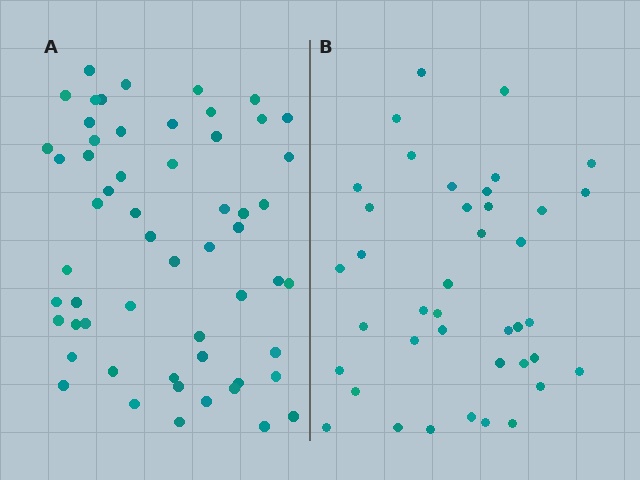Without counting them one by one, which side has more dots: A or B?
Region A (the left region) has more dots.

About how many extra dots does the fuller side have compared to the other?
Region A has approximately 15 more dots than region B.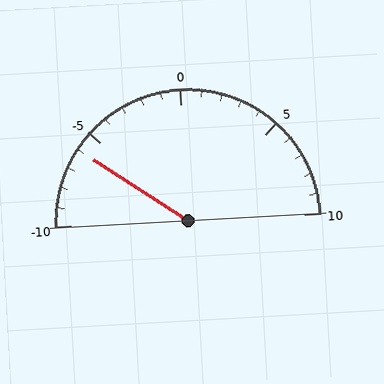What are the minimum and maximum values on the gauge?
The gauge ranges from -10 to 10.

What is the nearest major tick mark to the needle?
The nearest major tick mark is -5.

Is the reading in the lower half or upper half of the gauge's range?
The reading is in the lower half of the range (-10 to 10).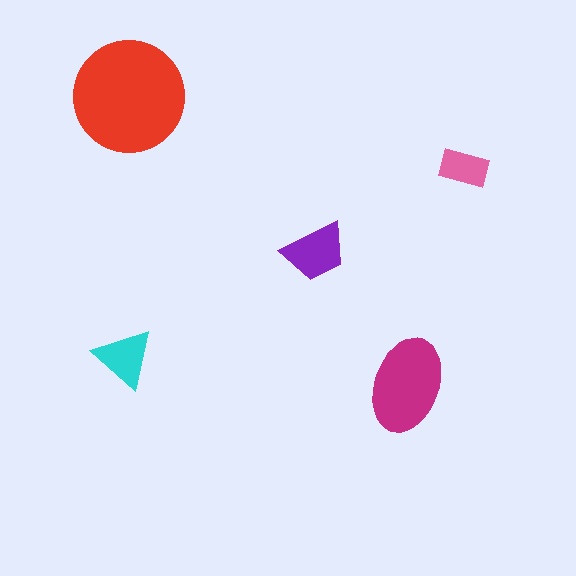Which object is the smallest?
The pink rectangle.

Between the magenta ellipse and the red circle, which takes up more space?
The red circle.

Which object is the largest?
The red circle.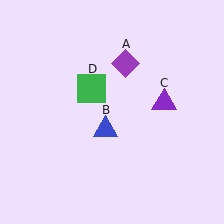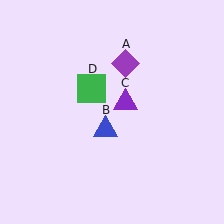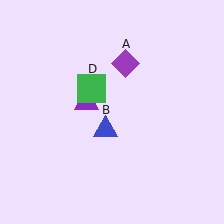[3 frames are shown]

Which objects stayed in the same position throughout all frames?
Purple diamond (object A) and blue triangle (object B) and green square (object D) remained stationary.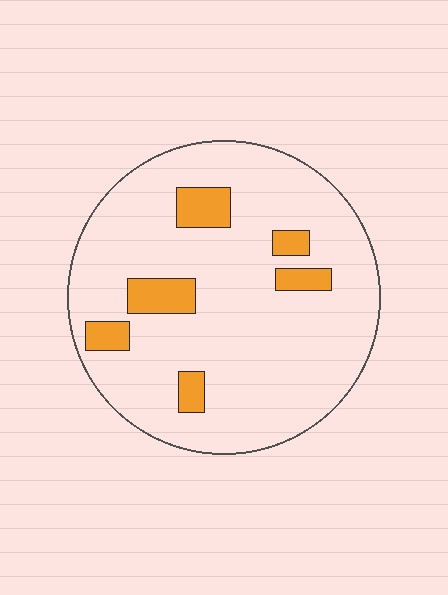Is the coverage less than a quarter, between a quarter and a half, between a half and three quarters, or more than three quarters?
Less than a quarter.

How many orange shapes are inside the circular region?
6.